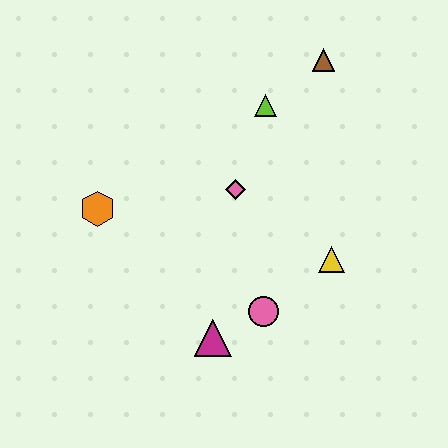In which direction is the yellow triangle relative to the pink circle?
The yellow triangle is to the right of the pink circle.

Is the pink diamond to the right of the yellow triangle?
No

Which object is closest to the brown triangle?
The lime triangle is closest to the brown triangle.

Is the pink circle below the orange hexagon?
Yes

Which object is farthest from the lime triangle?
The magenta triangle is farthest from the lime triangle.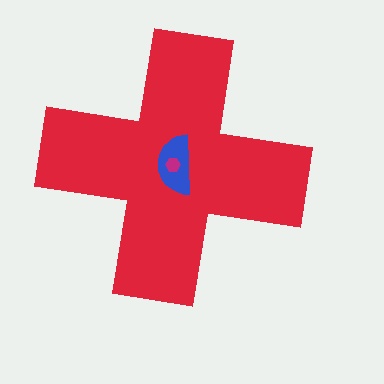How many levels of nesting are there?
3.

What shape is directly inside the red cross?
The blue semicircle.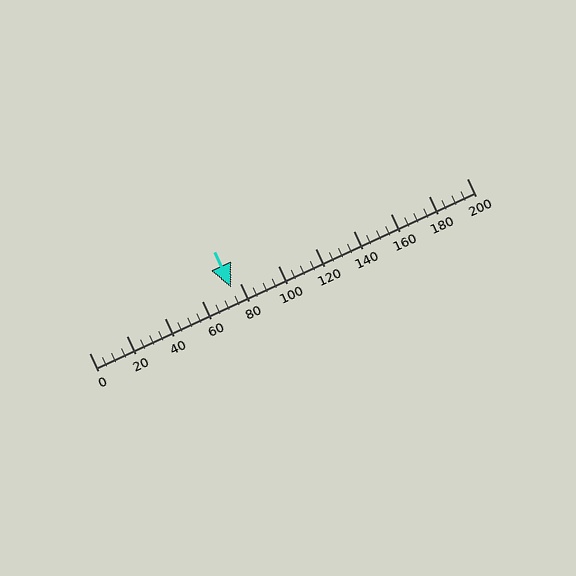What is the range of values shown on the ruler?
The ruler shows values from 0 to 200.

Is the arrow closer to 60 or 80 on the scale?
The arrow is closer to 80.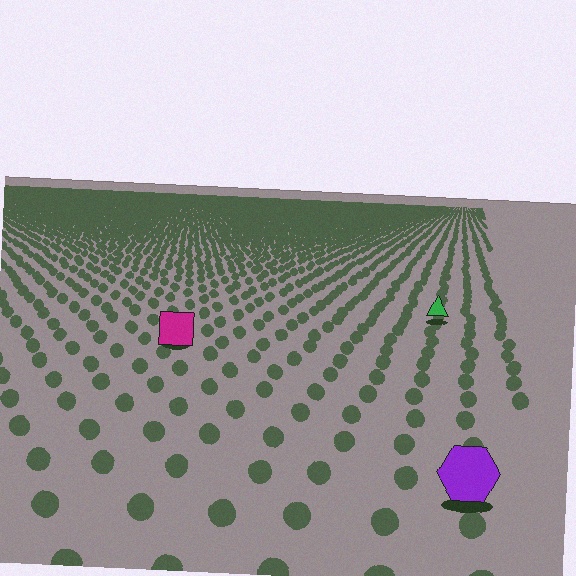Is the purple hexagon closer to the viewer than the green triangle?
Yes. The purple hexagon is closer — you can tell from the texture gradient: the ground texture is coarser near it.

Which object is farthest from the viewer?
The green triangle is farthest from the viewer. It appears smaller and the ground texture around it is denser.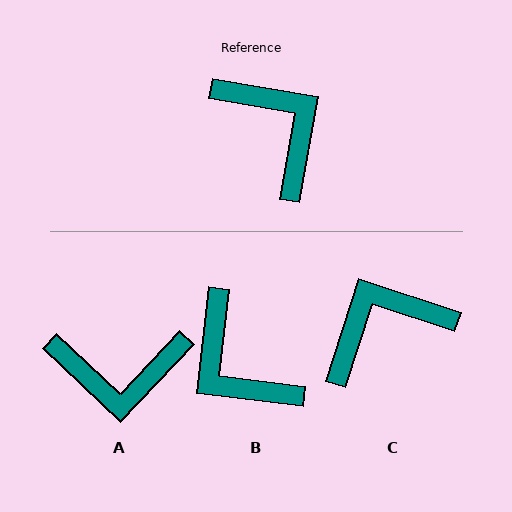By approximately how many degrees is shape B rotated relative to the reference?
Approximately 177 degrees clockwise.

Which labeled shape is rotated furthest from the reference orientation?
B, about 177 degrees away.